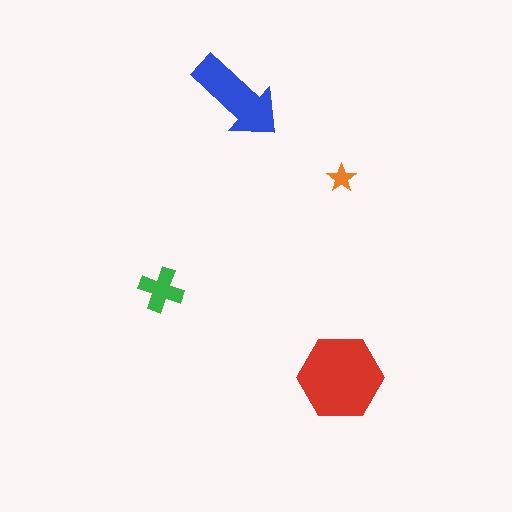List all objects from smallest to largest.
The orange star, the green cross, the blue arrow, the red hexagon.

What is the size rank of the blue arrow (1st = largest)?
2nd.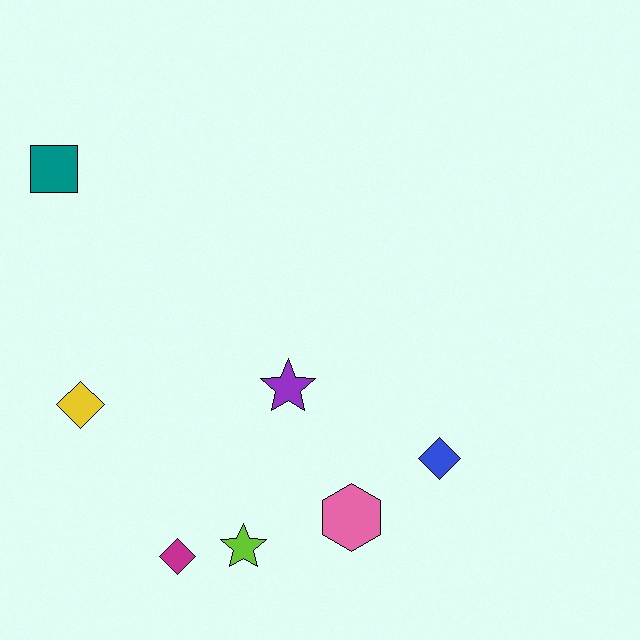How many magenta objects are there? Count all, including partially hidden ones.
There is 1 magenta object.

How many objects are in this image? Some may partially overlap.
There are 7 objects.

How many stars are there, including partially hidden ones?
There are 2 stars.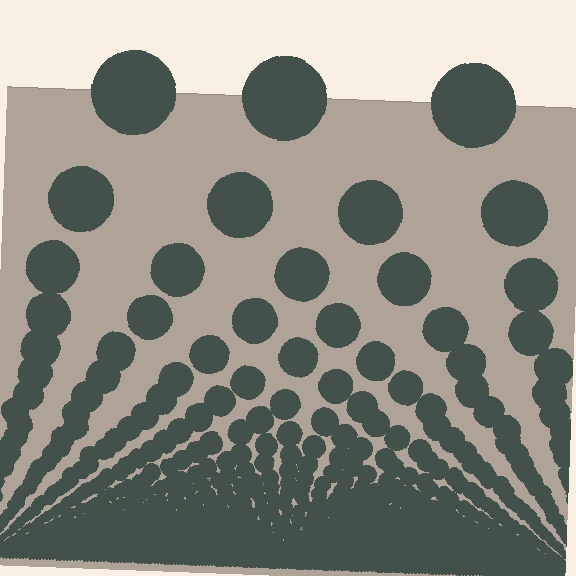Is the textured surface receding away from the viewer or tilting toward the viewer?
The surface appears to tilt toward the viewer. Texture elements get larger and sparser toward the top.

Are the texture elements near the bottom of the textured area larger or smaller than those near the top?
Smaller. The gradient is inverted — elements near the bottom are smaller and denser.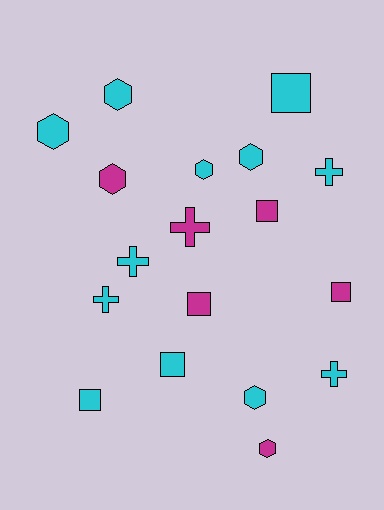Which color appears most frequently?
Cyan, with 12 objects.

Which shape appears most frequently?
Hexagon, with 7 objects.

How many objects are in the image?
There are 18 objects.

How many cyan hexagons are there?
There are 5 cyan hexagons.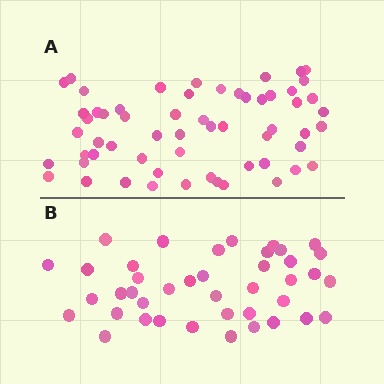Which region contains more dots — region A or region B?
Region A (the top region) has more dots.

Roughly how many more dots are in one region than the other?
Region A has approximately 20 more dots than region B.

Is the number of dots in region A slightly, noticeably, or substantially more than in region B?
Region A has noticeably more, but not dramatically so. The ratio is roughly 1.4 to 1.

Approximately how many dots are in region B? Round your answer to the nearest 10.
About 40 dots. (The exact count is 41, which rounds to 40.)